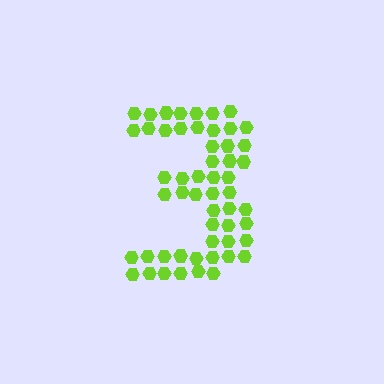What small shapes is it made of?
It is made of small hexagons.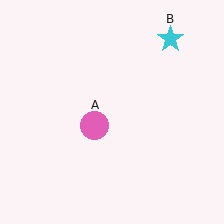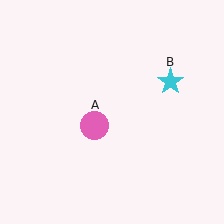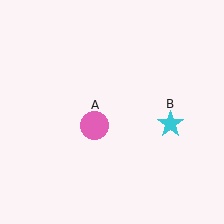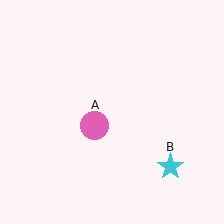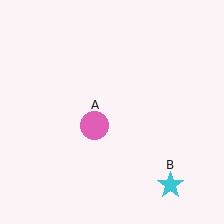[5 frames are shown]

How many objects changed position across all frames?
1 object changed position: cyan star (object B).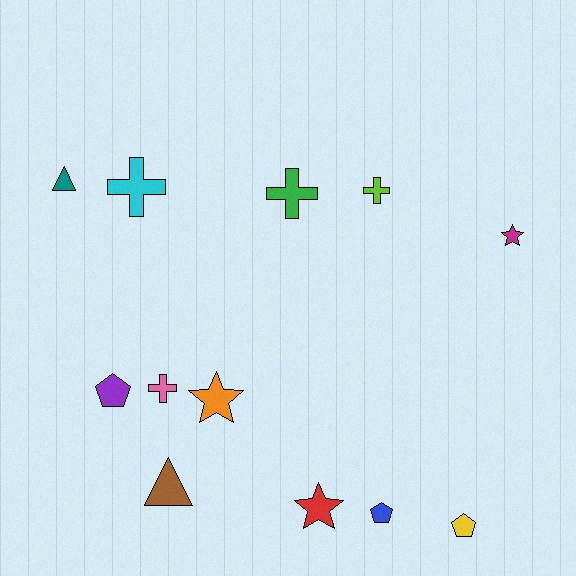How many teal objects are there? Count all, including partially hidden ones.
There is 1 teal object.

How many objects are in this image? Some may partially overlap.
There are 12 objects.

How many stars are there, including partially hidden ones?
There are 3 stars.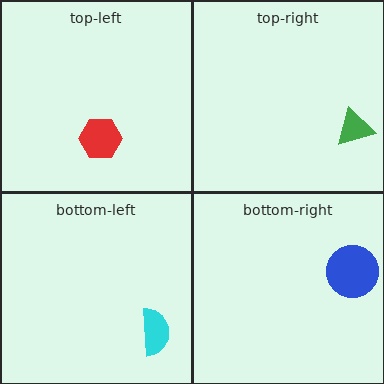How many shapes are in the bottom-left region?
1.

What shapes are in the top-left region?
The red hexagon.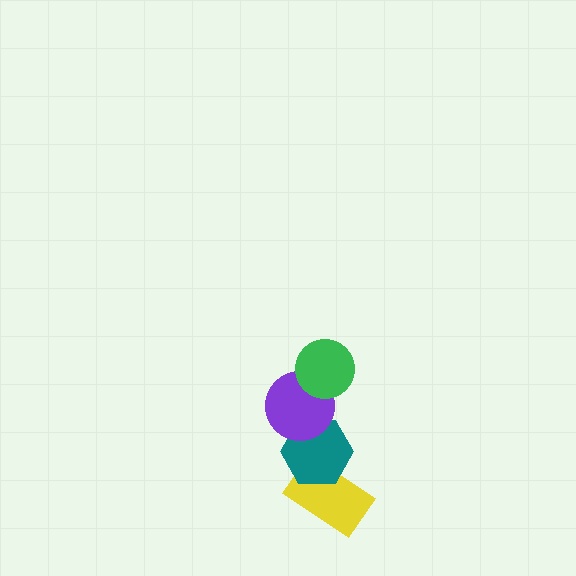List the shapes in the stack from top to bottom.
From top to bottom: the green circle, the purple circle, the teal hexagon, the yellow rectangle.